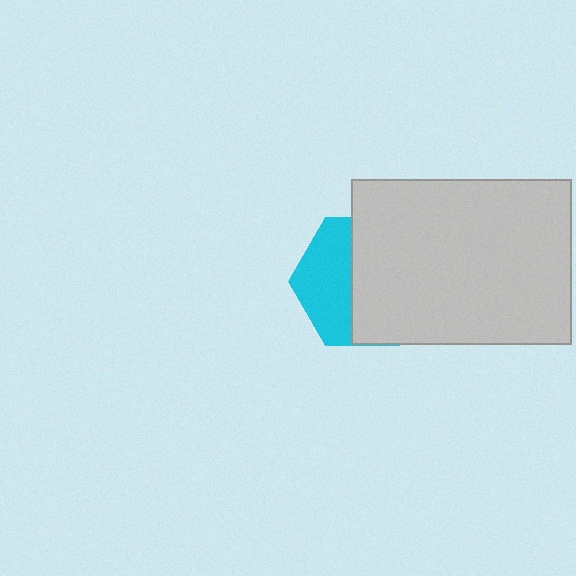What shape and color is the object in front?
The object in front is a light gray rectangle.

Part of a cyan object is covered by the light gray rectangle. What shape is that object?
It is a hexagon.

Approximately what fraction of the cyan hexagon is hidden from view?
Roughly 60% of the cyan hexagon is hidden behind the light gray rectangle.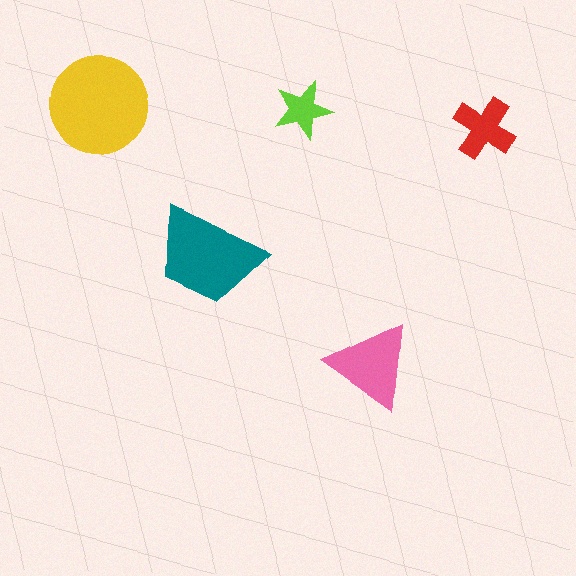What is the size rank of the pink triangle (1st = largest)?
3rd.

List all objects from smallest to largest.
The lime star, the red cross, the pink triangle, the teal trapezoid, the yellow circle.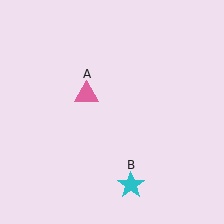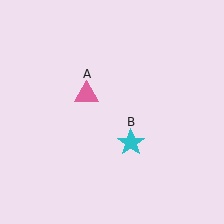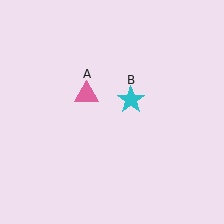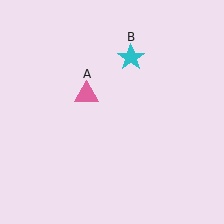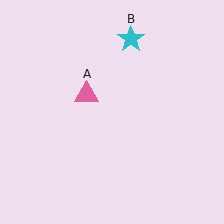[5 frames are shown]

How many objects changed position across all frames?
1 object changed position: cyan star (object B).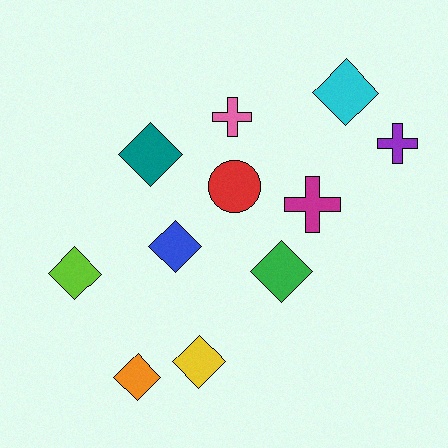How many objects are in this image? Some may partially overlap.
There are 11 objects.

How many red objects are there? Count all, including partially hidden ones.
There is 1 red object.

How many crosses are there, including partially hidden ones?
There are 3 crosses.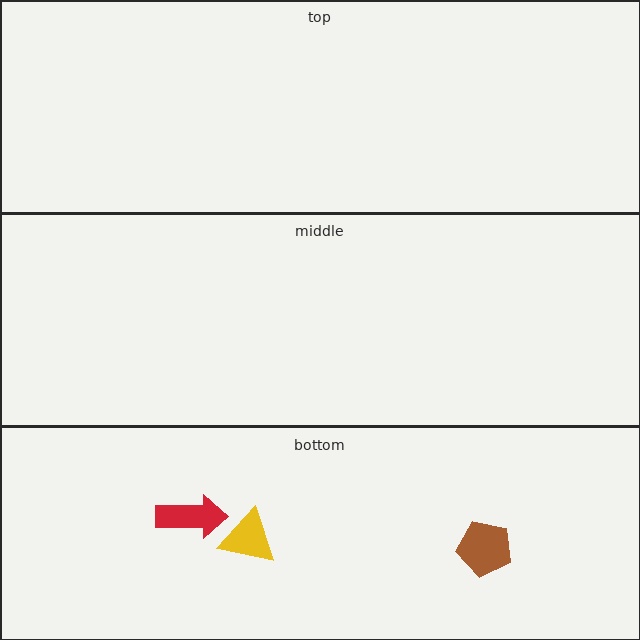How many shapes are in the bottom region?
3.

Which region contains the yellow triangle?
The bottom region.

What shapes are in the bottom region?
The red arrow, the yellow triangle, the brown pentagon.